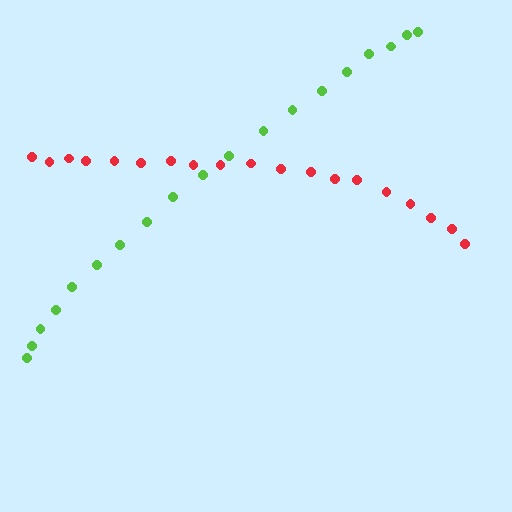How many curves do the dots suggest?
There are 2 distinct paths.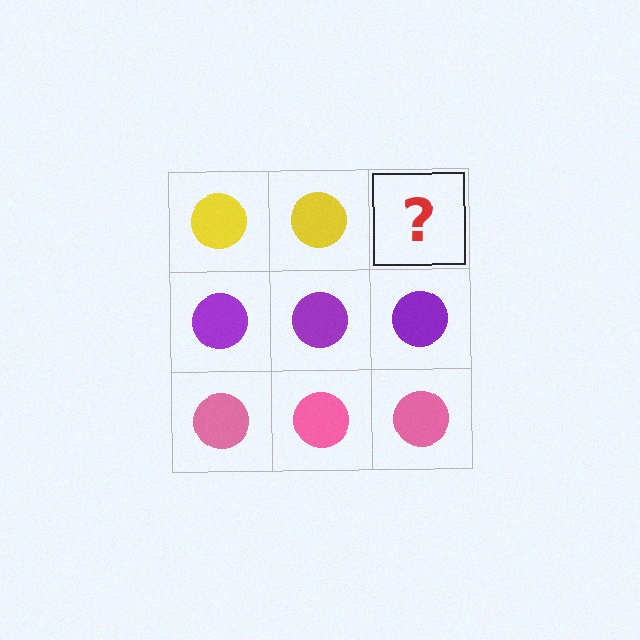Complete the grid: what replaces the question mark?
The question mark should be replaced with a yellow circle.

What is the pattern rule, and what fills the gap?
The rule is that each row has a consistent color. The gap should be filled with a yellow circle.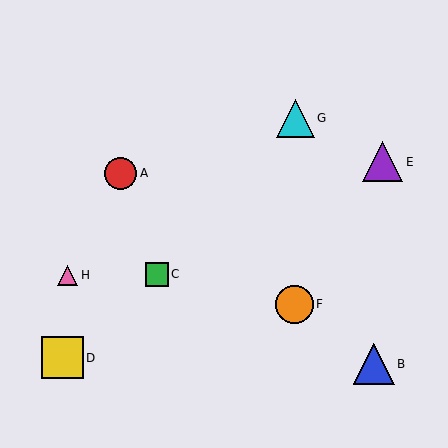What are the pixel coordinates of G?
Object G is at (295, 118).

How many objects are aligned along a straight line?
3 objects (A, B, F) are aligned along a straight line.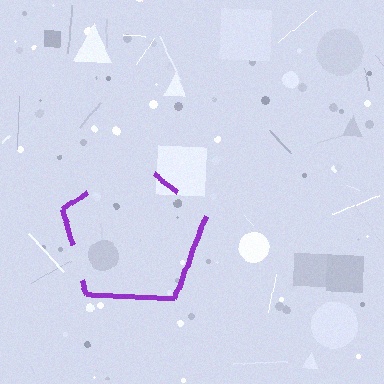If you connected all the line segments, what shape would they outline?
They would outline a pentagon.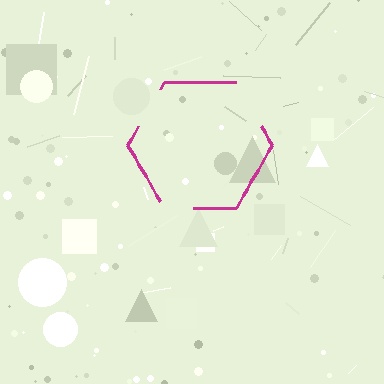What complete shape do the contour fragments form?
The contour fragments form a hexagon.